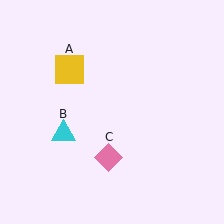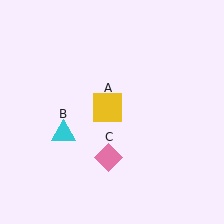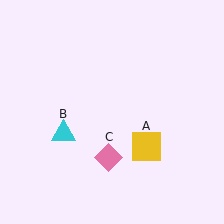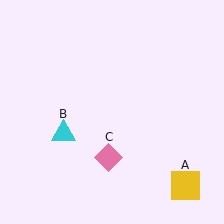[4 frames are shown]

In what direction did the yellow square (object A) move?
The yellow square (object A) moved down and to the right.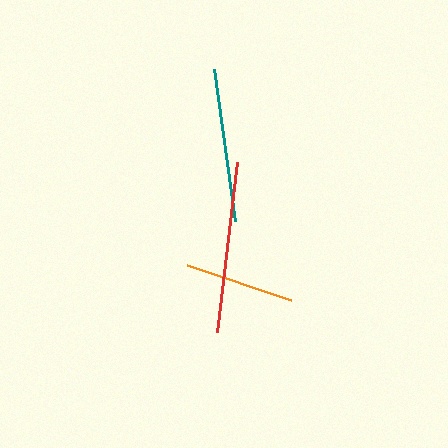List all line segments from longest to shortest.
From longest to shortest: red, teal, orange.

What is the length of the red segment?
The red segment is approximately 171 pixels long.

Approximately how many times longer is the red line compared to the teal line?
The red line is approximately 1.1 times the length of the teal line.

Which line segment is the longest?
The red line is the longest at approximately 171 pixels.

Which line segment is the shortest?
The orange line is the shortest at approximately 110 pixels.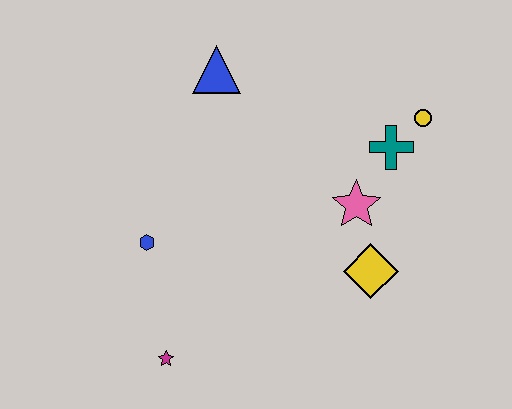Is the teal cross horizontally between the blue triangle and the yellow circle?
Yes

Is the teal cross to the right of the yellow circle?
No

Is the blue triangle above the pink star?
Yes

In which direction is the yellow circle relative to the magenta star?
The yellow circle is to the right of the magenta star.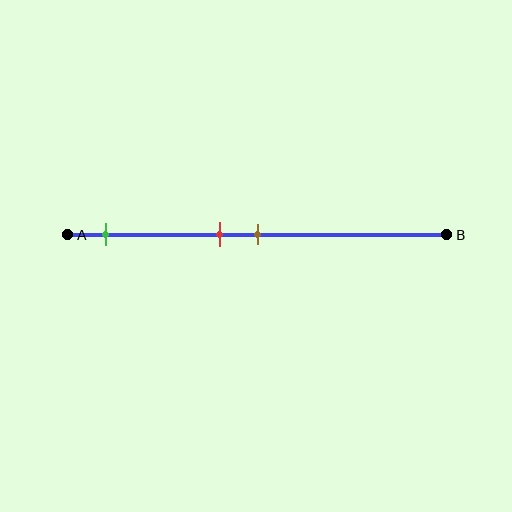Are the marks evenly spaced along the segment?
No, the marks are not evenly spaced.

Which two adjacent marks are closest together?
The red and brown marks are the closest adjacent pair.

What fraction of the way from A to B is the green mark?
The green mark is approximately 10% (0.1) of the way from A to B.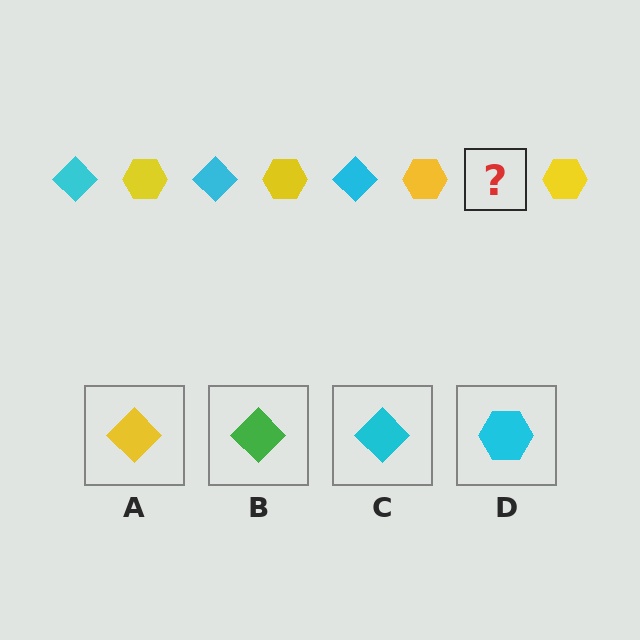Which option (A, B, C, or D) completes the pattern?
C.